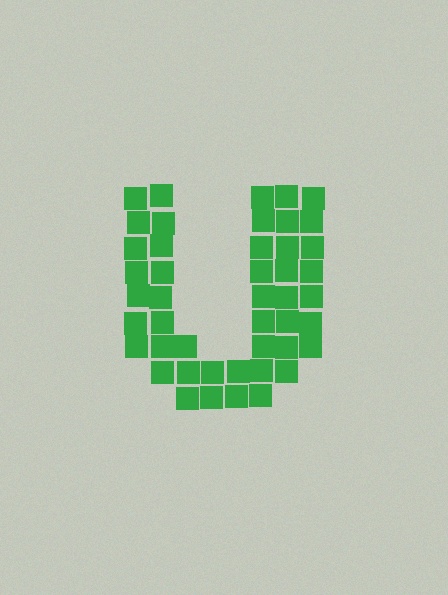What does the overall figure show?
The overall figure shows the letter U.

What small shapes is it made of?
It is made of small squares.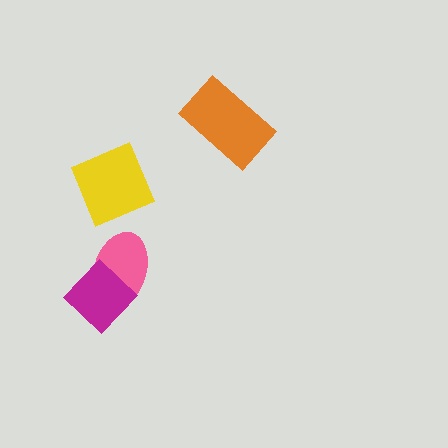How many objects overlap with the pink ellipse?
1 object overlaps with the pink ellipse.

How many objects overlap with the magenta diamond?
1 object overlaps with the magenta diamond.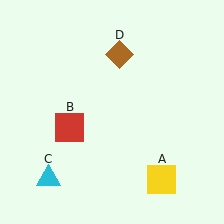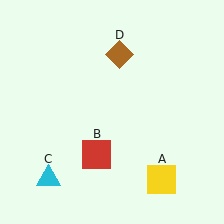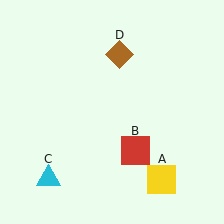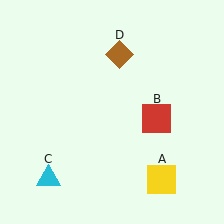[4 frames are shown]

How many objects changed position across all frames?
1 object changed position: red square (object B).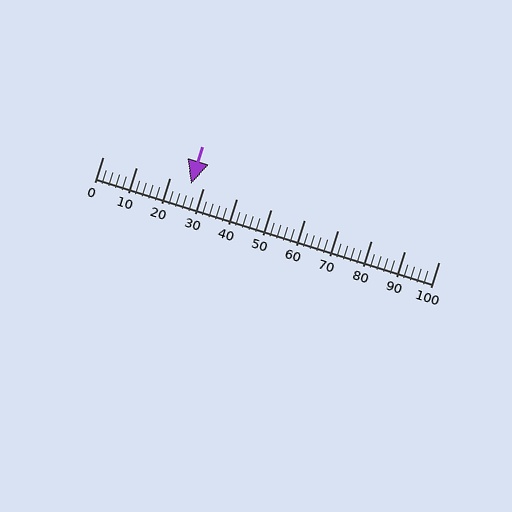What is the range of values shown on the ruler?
The ruler shows values from 0 to 100.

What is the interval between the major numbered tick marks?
The major tick marks are spaced 10 units apart.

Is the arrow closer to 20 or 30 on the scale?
The arrow is closer to 30.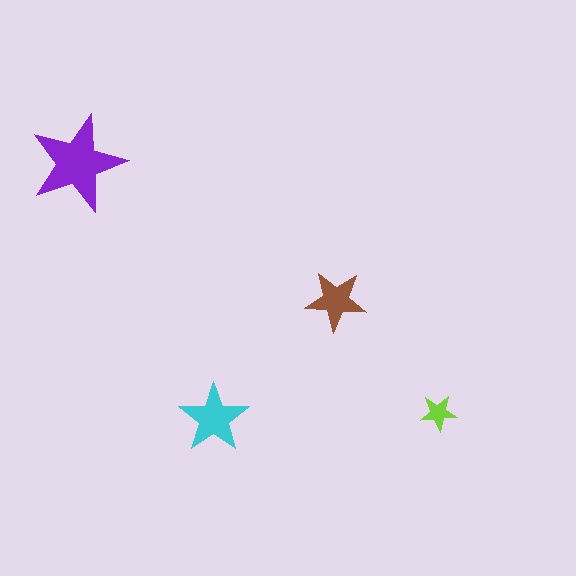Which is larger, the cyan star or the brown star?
The cyan one.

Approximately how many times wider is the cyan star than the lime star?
About 2 times wider.